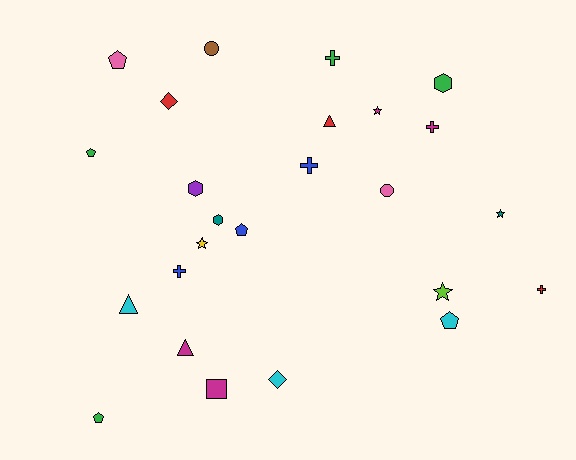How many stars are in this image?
There are 4 stars.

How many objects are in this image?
There are 25 objects.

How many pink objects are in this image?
There are 2 pink objects.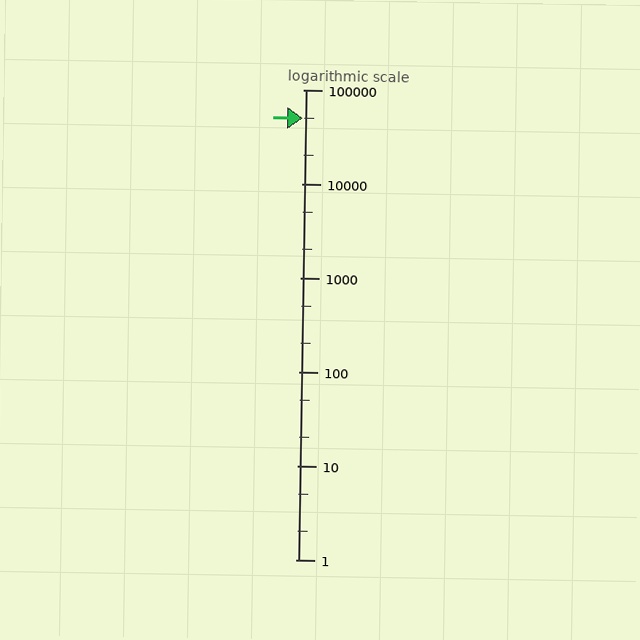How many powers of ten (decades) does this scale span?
The scale spans 5 decades, from 1 to 100000.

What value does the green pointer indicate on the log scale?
The pointer indicates approximately 50000.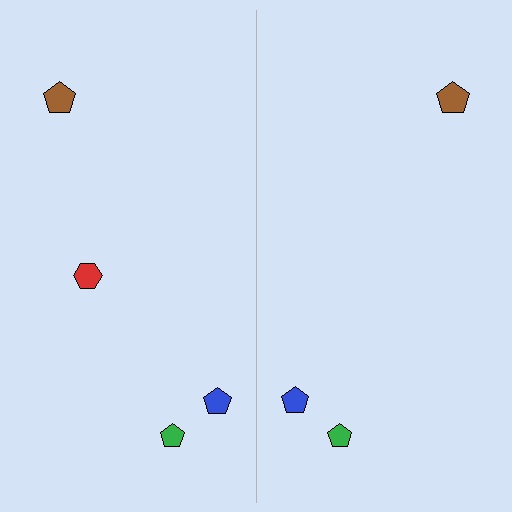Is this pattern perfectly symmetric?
No, the pattern is not perfectly symmetric. A red hexagon is missing from the right side.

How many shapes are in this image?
There are 7 shapes in this image.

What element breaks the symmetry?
A red hexagon is missing from the right side.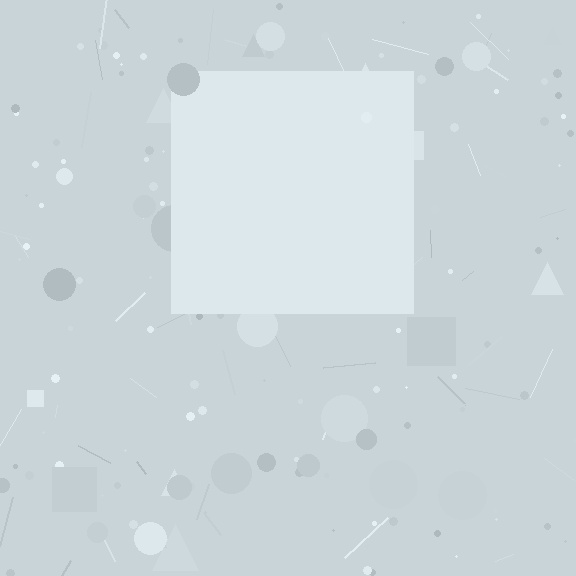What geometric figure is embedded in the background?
A square is embedded in the background.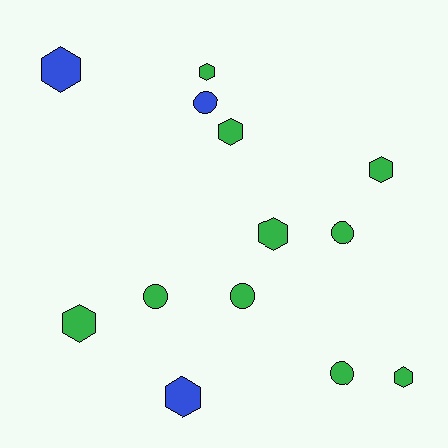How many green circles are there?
There are 4 green circles.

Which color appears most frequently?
Green, with 10 objects.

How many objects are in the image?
There are 13 objects.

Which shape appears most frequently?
Hexagon, with 8 objects.